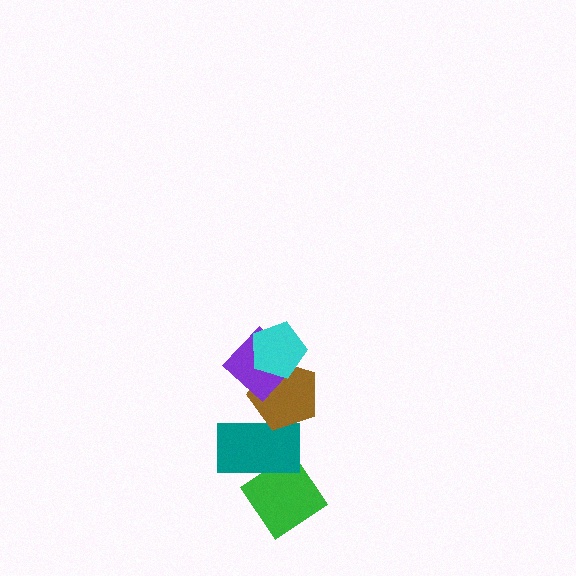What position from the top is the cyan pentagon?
The cyan pentagon is 1st from the top.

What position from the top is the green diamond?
The green diamond is 5th from the top.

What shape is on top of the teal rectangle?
The brown pentagon is on top of the teal rectangle.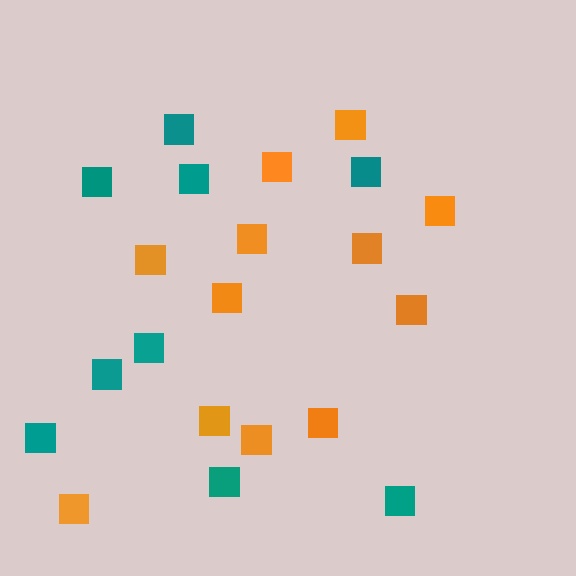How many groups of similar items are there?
There are 2 groups: one group of orange squares (12) and one group of teal squares (9).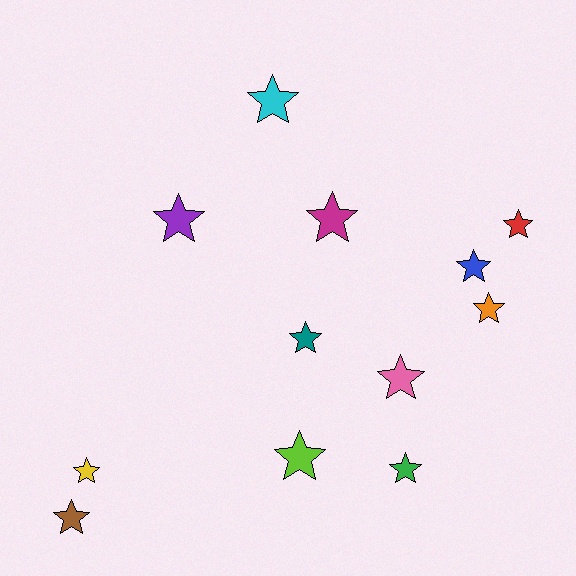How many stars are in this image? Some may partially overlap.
There are 12 stars.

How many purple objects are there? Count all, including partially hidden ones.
There is 1 purple object.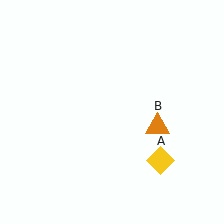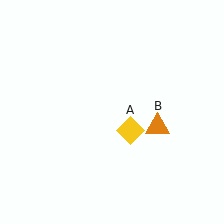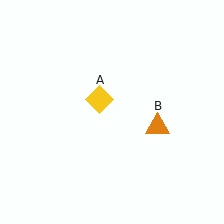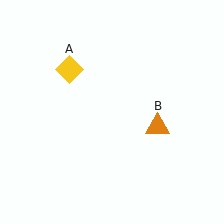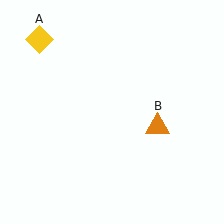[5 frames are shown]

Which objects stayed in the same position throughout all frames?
Orange triangle (object B) remained stationary.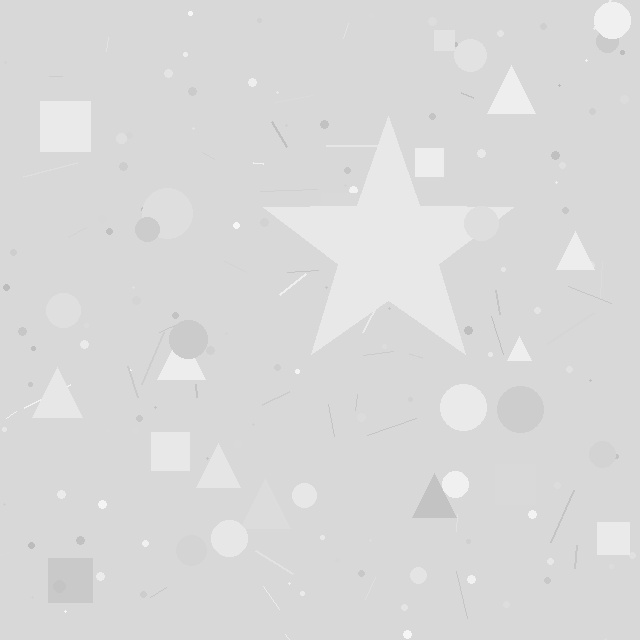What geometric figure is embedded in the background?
A star is embedded in the background.